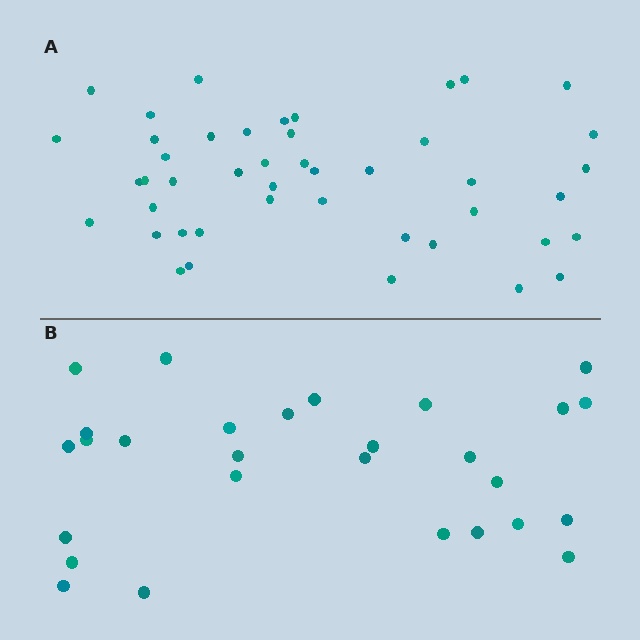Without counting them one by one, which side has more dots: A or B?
Region A (the top region) has more dots.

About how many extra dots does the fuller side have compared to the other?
Region A has approximately 15 more dots than region B.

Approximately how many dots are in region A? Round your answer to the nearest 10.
About 40 dots. (The exact count is 45, which rounds to 40.)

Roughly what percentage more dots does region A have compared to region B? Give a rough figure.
About 60% more.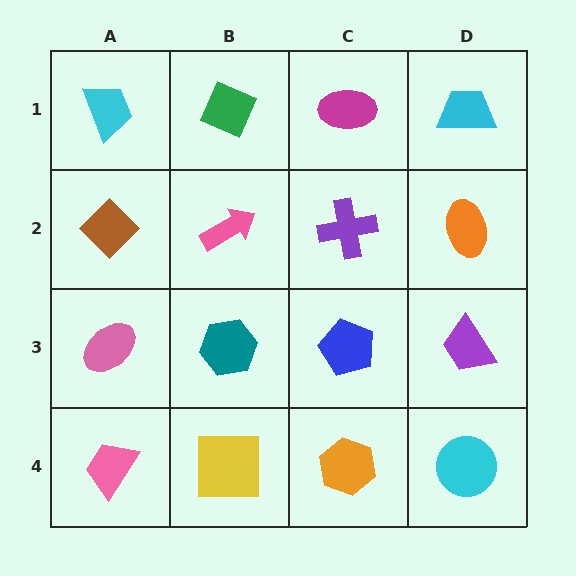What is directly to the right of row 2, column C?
An orange ellipse.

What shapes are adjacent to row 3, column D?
An orange ellipse (row 2, column D), a cyan circle (row 4, column D), a blue pentagon (row 3, column C).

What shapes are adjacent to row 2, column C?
A magenta ellipse (row 1, column C), a blue pentagon (row 3, column C), a pink arrow (row 2, column B), an orange ellipse (row 2, column D).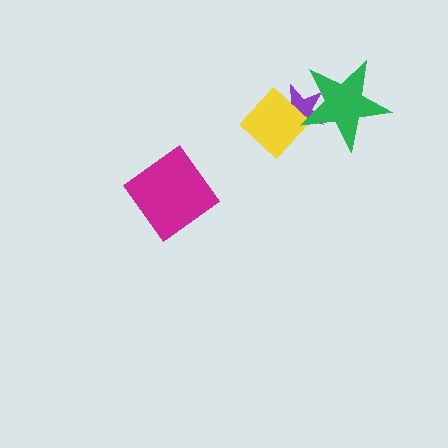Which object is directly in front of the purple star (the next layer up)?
The yellow diamond is directly in front of the purple star.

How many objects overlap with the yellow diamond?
1 object overlaps with the yellow diamond.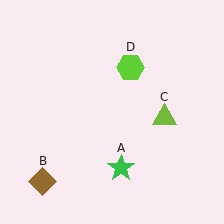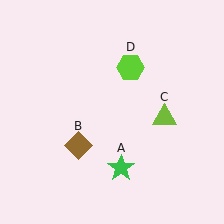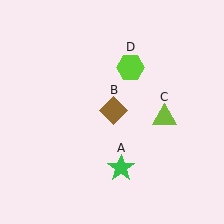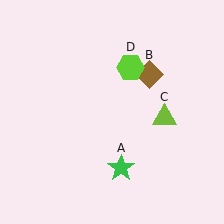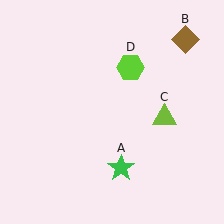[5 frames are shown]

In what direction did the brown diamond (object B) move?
The brown diamond (object B) moved up and to the right.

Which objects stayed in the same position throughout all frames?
Green star (object A) and lime triangle (object C) and lime hexagon (object D) remained stationary.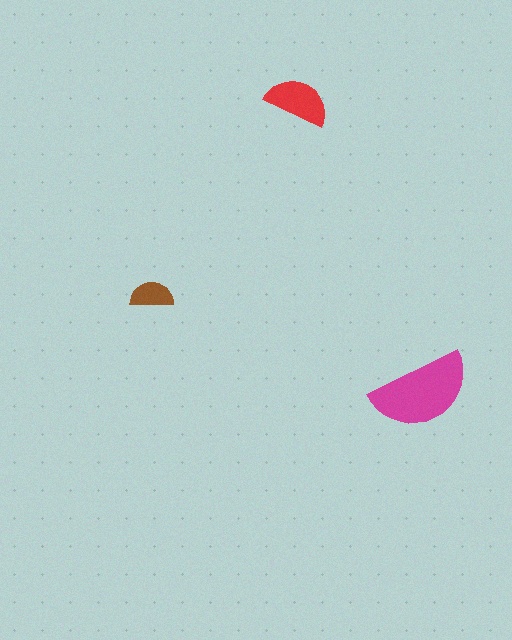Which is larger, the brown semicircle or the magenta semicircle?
The magenta one.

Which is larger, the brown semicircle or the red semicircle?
The red one.